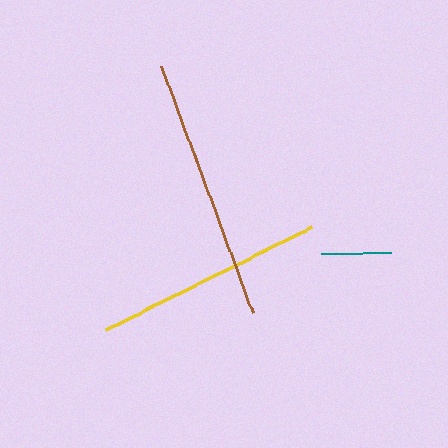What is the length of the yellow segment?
The yellow segment is approximately 230 pixels long.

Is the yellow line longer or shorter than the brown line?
The brown line is longer than the yellow line.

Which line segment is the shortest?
The teal line is the shortest at approximately 70 pixels.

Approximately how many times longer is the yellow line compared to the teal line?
The yellow line is approximately 3.3 times the length of the teal line.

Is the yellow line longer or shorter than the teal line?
The yellow line is longer than the teal line.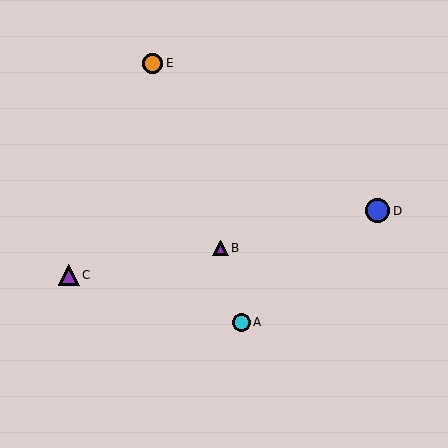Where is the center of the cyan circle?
The center of the cyan circle is at (241, 322).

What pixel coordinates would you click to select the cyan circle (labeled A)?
Click at (241, 322) to select the cyan circle A.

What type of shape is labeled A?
Shape A is a cyan circle.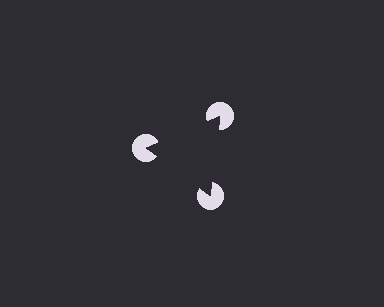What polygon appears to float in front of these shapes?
An illusory triangle — its edges are inferred from the aligned wedge cuts in the pac-man discs, not physically drawn.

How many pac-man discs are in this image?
There are 3 — one at each vertex of the illusory triangle.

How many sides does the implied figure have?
3 sides.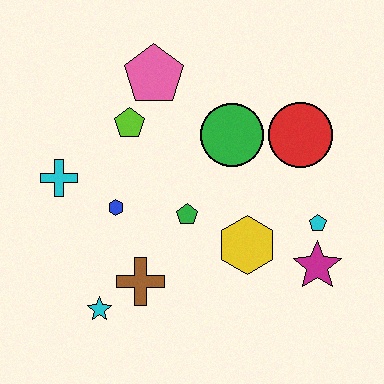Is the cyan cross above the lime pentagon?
No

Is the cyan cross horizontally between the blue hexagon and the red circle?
No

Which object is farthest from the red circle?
The cyan star is farthest from the red circle.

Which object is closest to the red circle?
The green circle is closest to the red circle.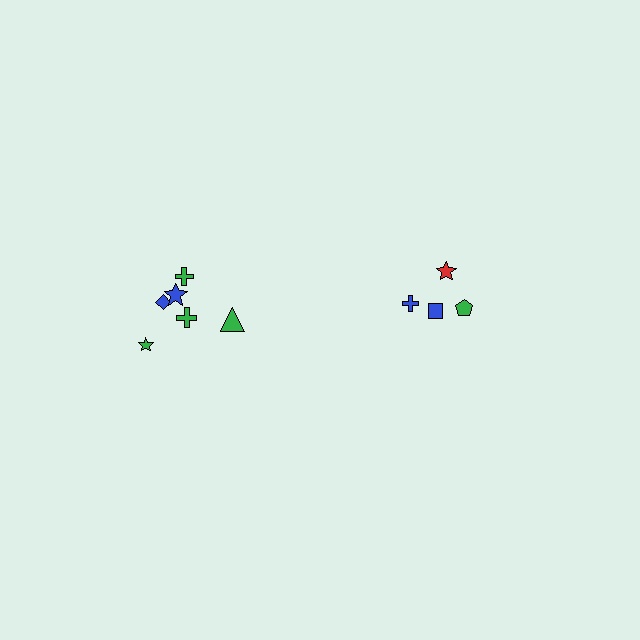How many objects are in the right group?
There are 4 objects.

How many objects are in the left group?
There are 6 objects.